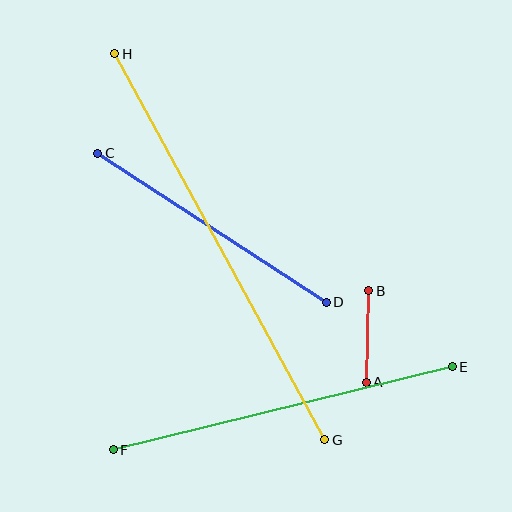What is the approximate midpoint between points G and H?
The midpoint is at approximately (220, 247) pixels.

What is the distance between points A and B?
The distance is approximately 92 pixels.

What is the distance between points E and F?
The distance is approximately 349 pixels.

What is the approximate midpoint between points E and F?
The midpoint is at approximately (283, 408) pixels.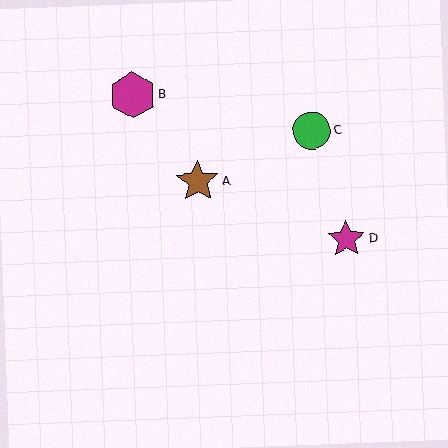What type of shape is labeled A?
Shape A is a brown star.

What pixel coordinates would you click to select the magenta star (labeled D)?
Click at (347, 239) to select the magenta star D.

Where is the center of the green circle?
The center of the green circle is at (312, 131).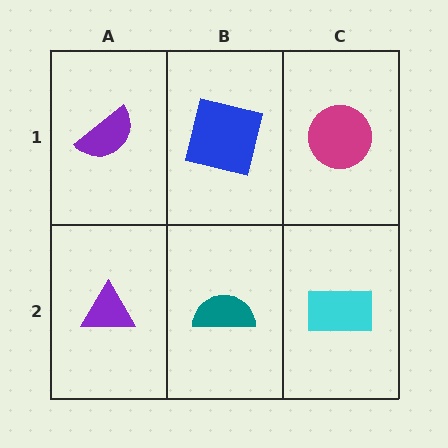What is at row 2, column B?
A teal semicircle.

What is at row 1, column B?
A blue square.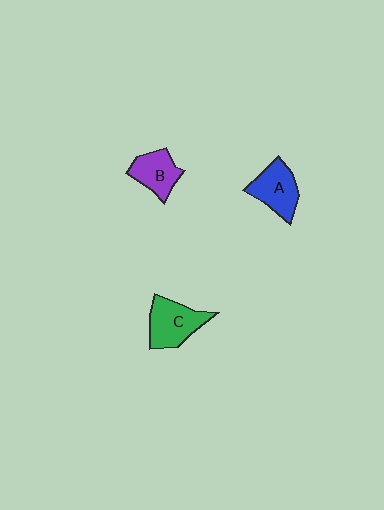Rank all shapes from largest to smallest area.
From largest to smallest: C (green), A (blue), B (purple).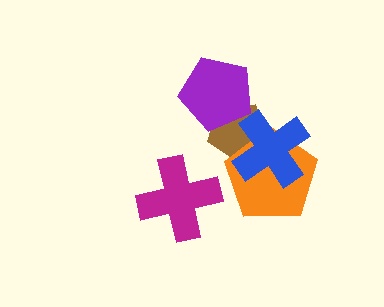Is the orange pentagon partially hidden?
Yes, it is partially covered by another shape.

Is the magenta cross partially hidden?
No, no other shape covers it.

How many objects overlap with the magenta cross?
0 objects overlap with the magenta cross.